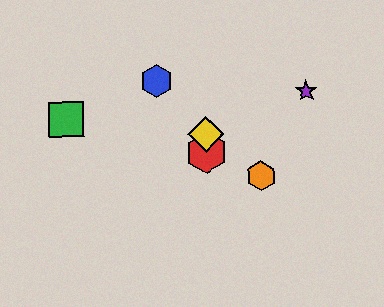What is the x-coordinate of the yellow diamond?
The yellow diamond is at x≈206.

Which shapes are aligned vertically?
The red hexagon, the yellow diamond are aligned vertically.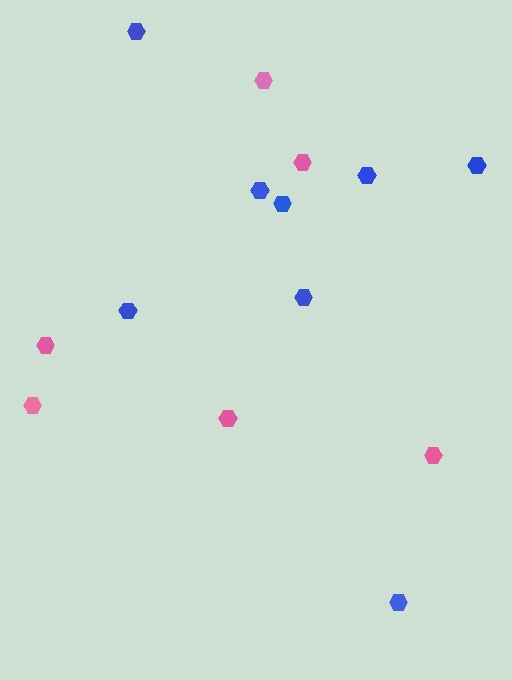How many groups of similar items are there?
There are 2 groups: one group of pink hexagons (6) and one group of blue hexagons (8).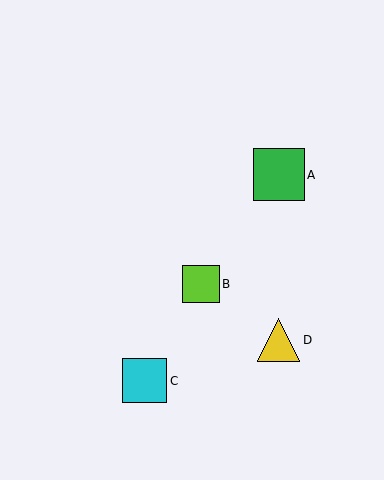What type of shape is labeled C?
Shape C is a cyan square.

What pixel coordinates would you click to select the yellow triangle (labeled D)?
Click at (279, 340) to select the yellow triangle D.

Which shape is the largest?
The green square (labeled A) is the largest.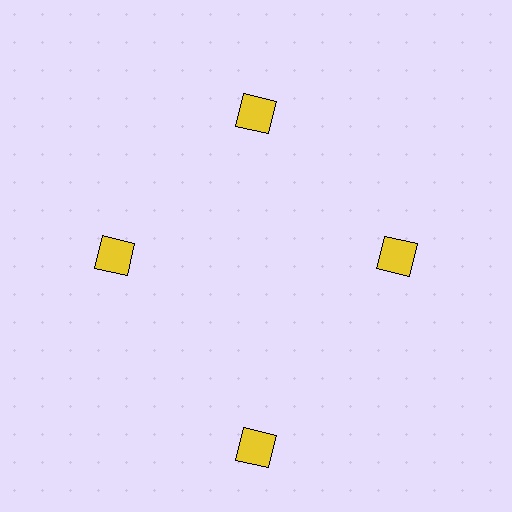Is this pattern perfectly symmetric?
No. The 4 yellow diamonds are arranged in a ring, but one element near the 6 o'clock position is pushed outward from the center, breaking the 4-fold rotational symmetry.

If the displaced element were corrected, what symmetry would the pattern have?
It would have 4-fold rotational symmetry — the pattern would map onto itself every 90 degrees.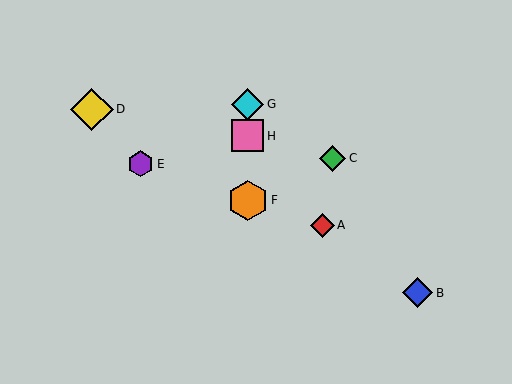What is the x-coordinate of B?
Object B is at x≈418.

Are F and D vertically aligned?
No, F is at x≈248 and D is at x≈92.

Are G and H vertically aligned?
Yes, both are at x≈248.